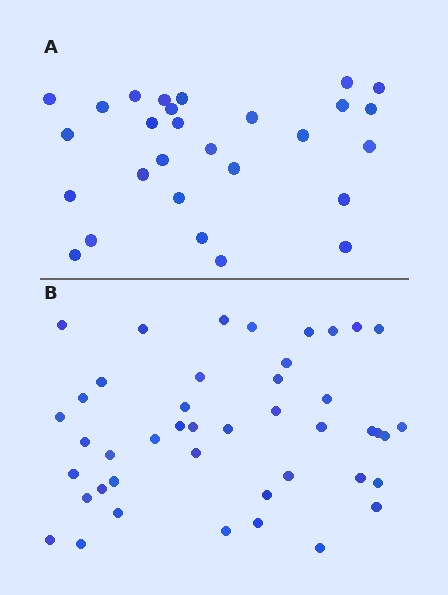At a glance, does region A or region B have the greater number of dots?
Region B (the bottom region) has more dots.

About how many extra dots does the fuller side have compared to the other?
Region B has approximately 15 more dots than region A.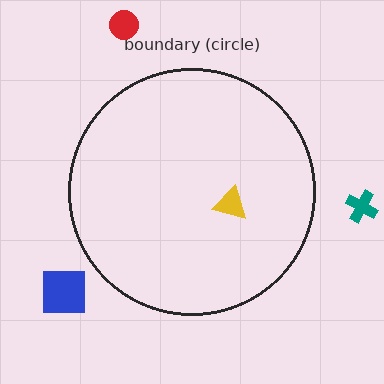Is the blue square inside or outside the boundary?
Outside.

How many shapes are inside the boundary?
1 inside, 3 outside.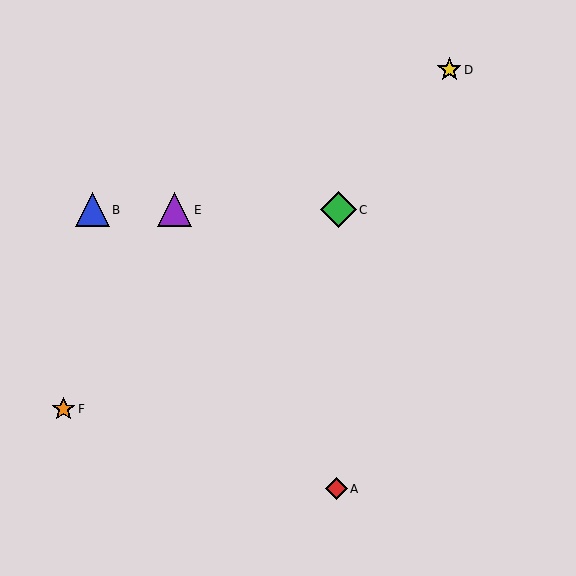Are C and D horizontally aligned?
No, C is at y≈210 and D is at y≈70.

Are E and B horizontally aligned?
Yes, both are at y≈210.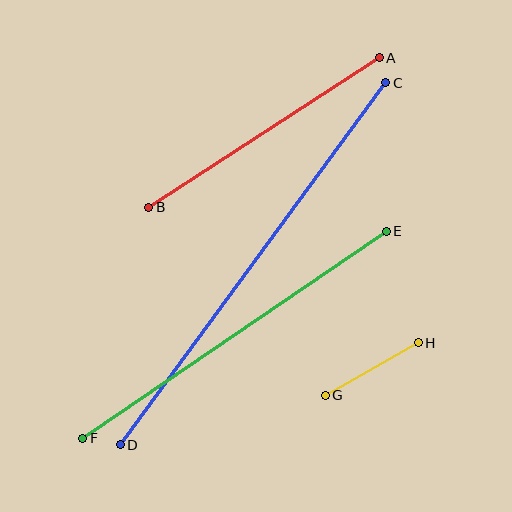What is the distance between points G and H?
The distance is approximately 107 pixels.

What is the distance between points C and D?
The distance is approximately 449 pixels.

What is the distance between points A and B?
The distance is approximately 275 pixels.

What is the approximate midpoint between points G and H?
The midpoint is at approximately (372, 369) pixels.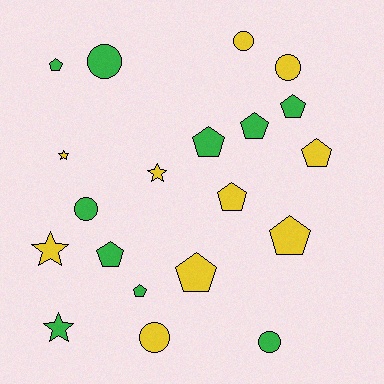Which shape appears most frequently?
Pentagon, with 10 objects.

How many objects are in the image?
There are 20 objects.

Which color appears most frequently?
Green, with 10 objects.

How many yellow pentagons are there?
There are 4 yellow pentagons.